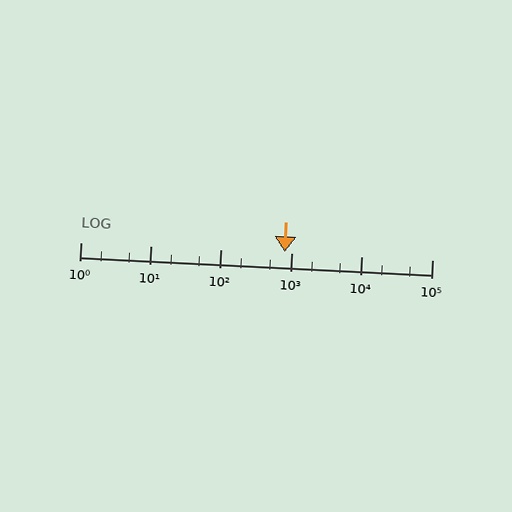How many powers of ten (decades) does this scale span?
The scale spans 5 decades, from 1 to 100000.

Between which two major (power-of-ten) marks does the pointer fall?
The pointer is between 100 and 1000.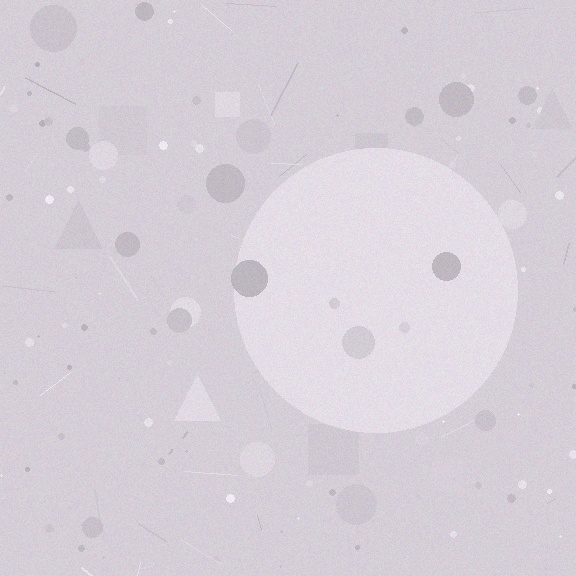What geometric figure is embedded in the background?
A circle is embedded in the background.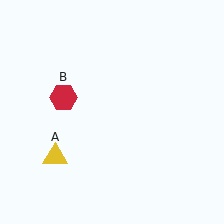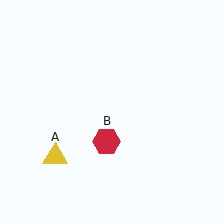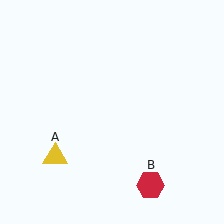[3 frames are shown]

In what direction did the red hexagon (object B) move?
The red hexagon (object B) moved down and to the right.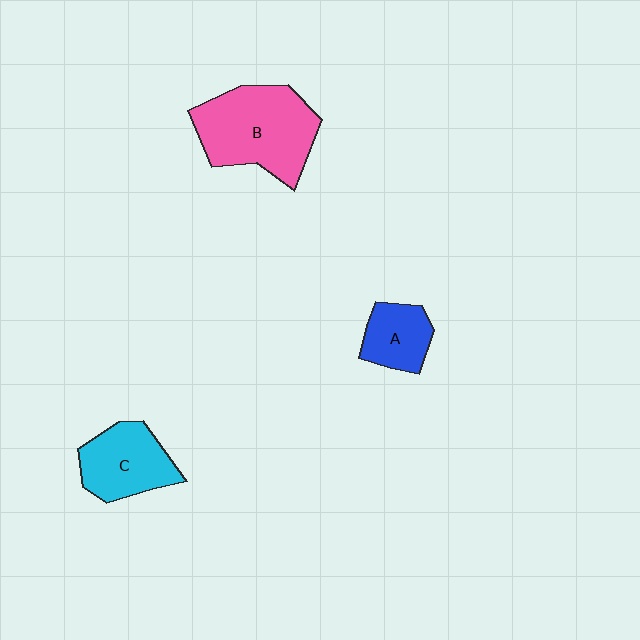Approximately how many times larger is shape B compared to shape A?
Approximately 2.2 times.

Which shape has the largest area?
Shape B (pink).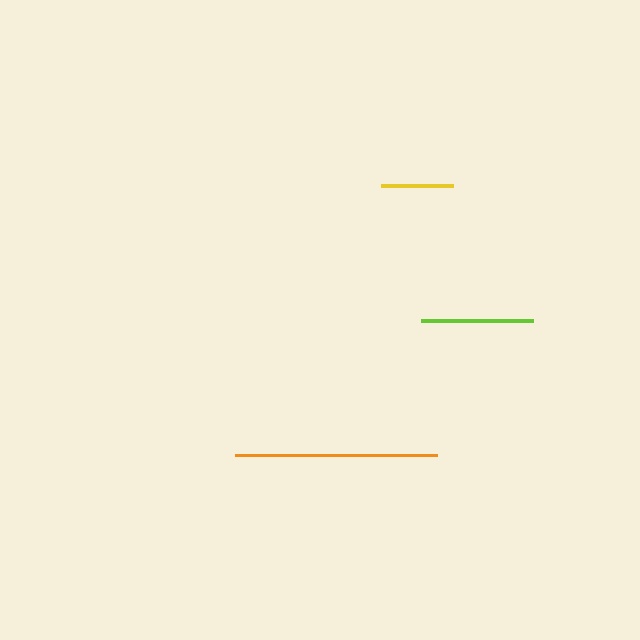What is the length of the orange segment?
The orange segment is approximately 203 pixels long.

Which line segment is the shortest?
The yellow line is the shortest at approximately 72 pixels.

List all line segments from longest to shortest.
From longest to shortest: orange, lime, yellow.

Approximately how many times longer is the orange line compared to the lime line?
The orange line is approximately 1.8 times the length of the lime line.